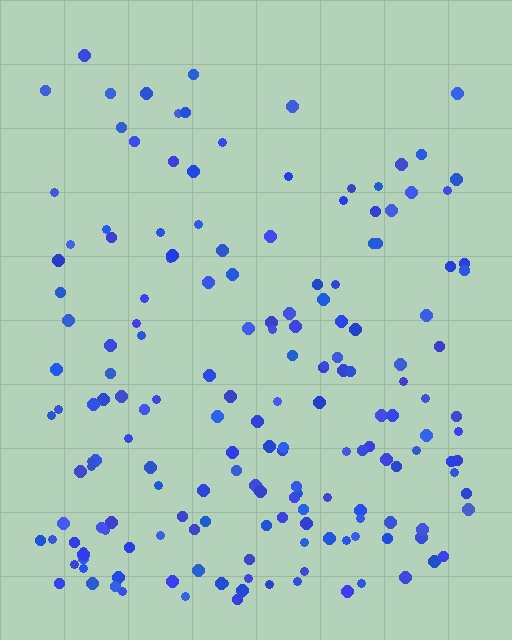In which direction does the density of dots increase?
From top to bottom, with the bottom side densest.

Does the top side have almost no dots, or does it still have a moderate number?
Still a moderate number, just noticeably fewer than the bottom.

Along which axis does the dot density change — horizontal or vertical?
Vertical.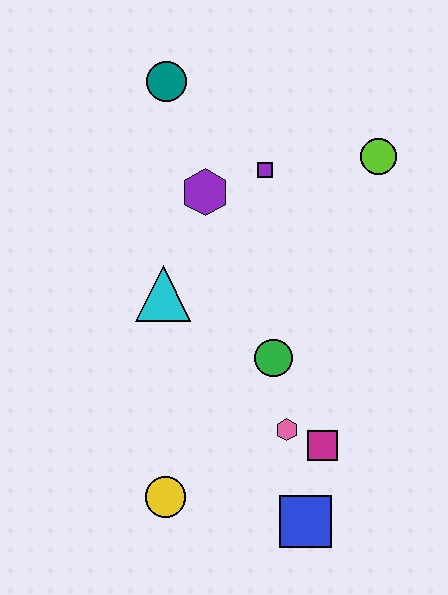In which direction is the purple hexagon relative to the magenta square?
The purple hexagon is above the magenta square.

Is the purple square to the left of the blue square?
Yes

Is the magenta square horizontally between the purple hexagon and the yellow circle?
No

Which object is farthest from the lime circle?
The yellow circle is farthest from the lime circle.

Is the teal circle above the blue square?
Yes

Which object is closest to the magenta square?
The pink hexagon is closest to the magenta square.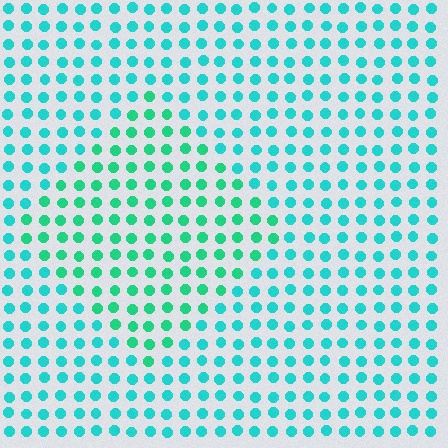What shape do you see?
I see a diamond.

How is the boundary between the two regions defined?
The boundary is defined purely by a slight shift in hue (about 25 degrees). Spacing, size, and orientation are identical on both sides.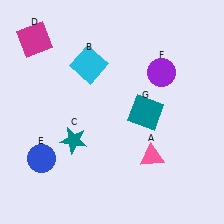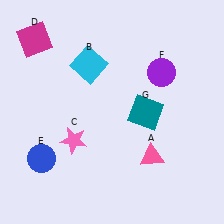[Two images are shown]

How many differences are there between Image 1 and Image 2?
There is 1 difference between the two images.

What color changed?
The star (C) changed from teal in Image 1 to pink in Image 2.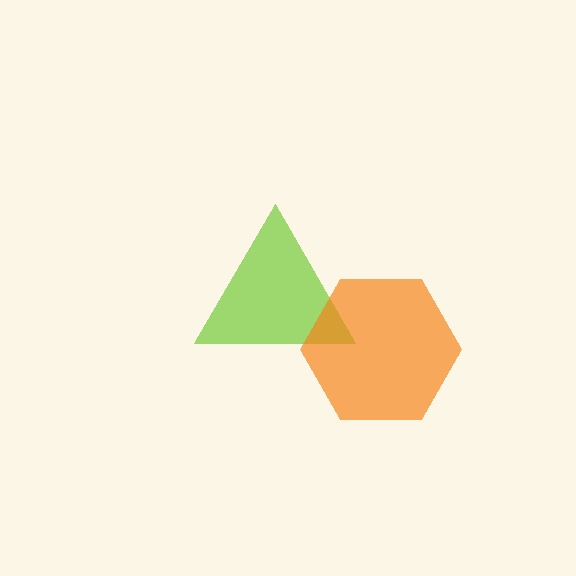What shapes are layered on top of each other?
The layered shapes are: a lime triangle, an orange hexagon.